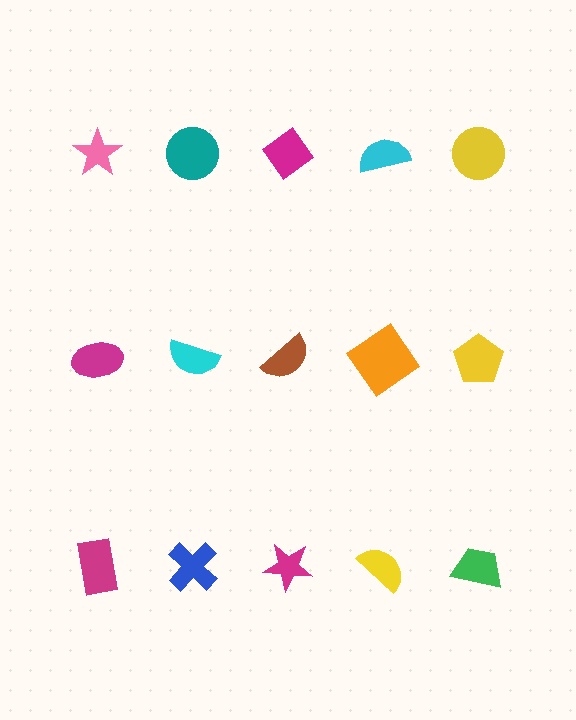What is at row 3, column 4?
A yellow semicircle.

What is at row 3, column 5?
A green trapezoid.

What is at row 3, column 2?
A blue cross.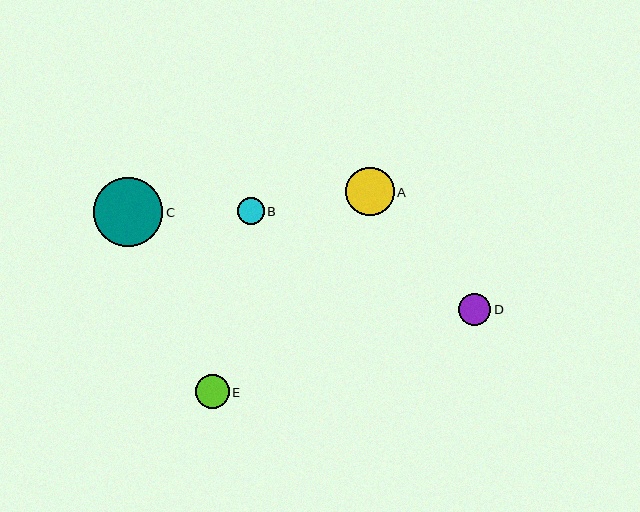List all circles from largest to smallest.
From largest to smallest: C, A, E, D, B.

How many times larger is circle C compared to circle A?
Circle C is approximately 1.4 times the size of circle A.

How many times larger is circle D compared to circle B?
Circle D is approximately 1.2 times the size of circle B.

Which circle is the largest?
Circle C is the largest with a size of approximately 69 pixels.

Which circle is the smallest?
Circle B is the smallest with a size of approximately 27 pixels.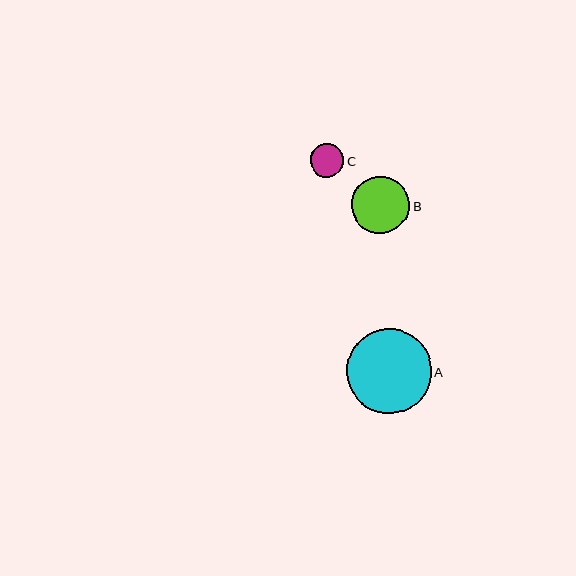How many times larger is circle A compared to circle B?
Circle A is approximately 1.5 times the size of circle B.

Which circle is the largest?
Circle A is the largest with a size of approximately 85 pixels.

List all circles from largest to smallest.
From largest to smallest: A, B, C.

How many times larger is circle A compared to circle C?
Circle A is approximately 2.5 times the size of circle C.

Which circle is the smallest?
Circle C is the smallest with a size of approximately 34 pixels.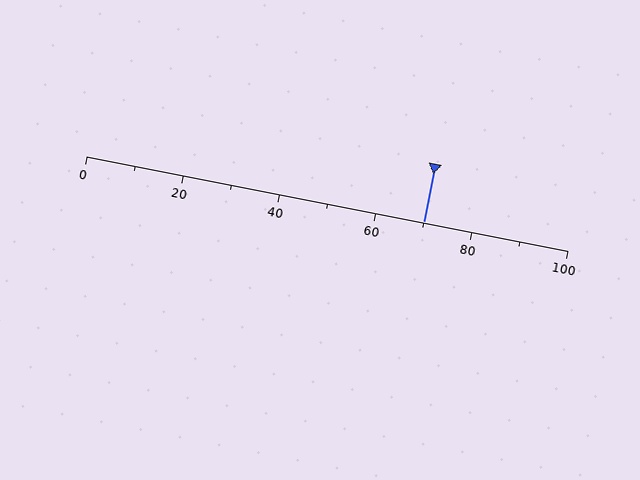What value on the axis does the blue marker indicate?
The marker indicates approximately 70.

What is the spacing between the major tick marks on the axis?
The major ticks are spaced 20 apart.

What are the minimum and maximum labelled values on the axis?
The axis runs from 0 to 100.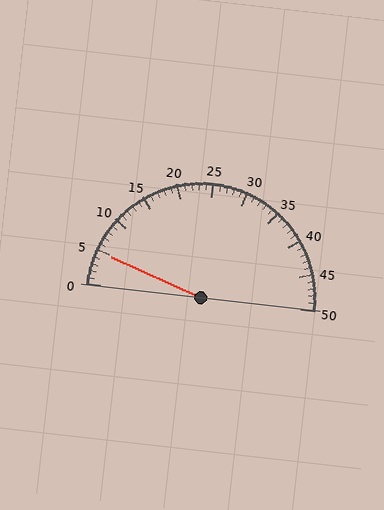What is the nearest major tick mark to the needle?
The nearest major tick mark is 5.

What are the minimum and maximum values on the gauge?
The gauge ranges from 0 to 50.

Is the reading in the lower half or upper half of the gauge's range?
The reading is in the lower half of the range (0 to 50).